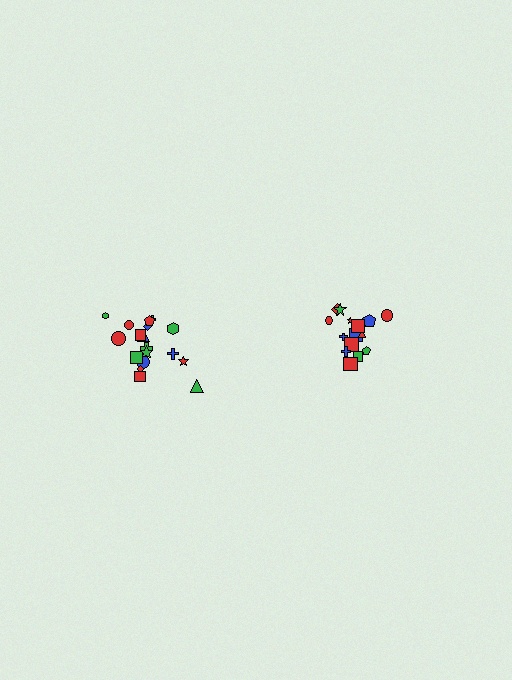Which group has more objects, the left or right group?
The left group.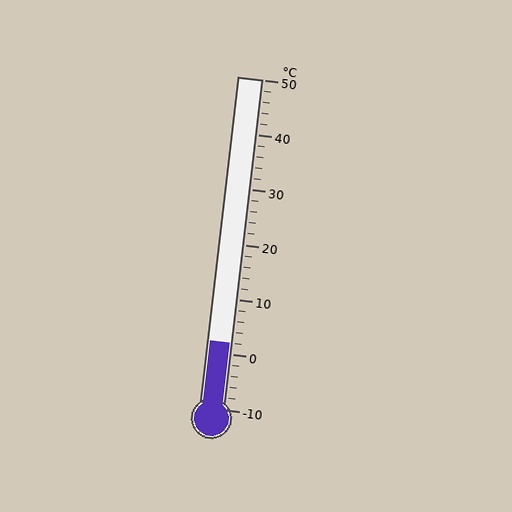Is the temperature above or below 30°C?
The temperature is below 30°C.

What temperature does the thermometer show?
The thermometer shows approximately 2°C.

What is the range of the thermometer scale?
The thermometer scale ranges from -10°C to 50°C.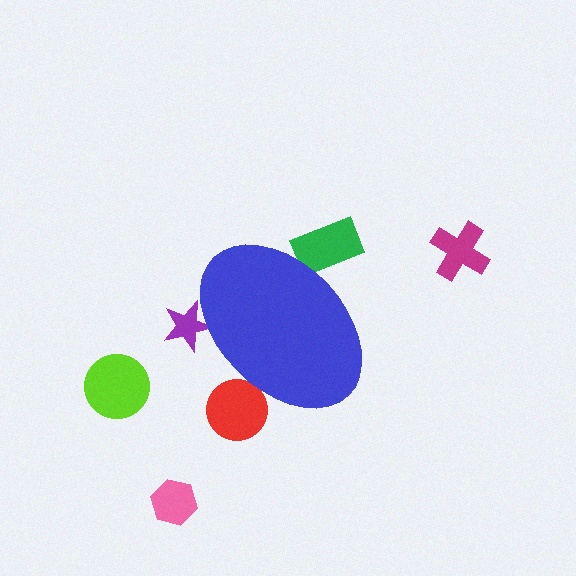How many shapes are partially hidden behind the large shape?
3 shapes are partially hidden.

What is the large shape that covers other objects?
A blue ellipse.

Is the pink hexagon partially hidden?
No, the pink hexagon is fully visible.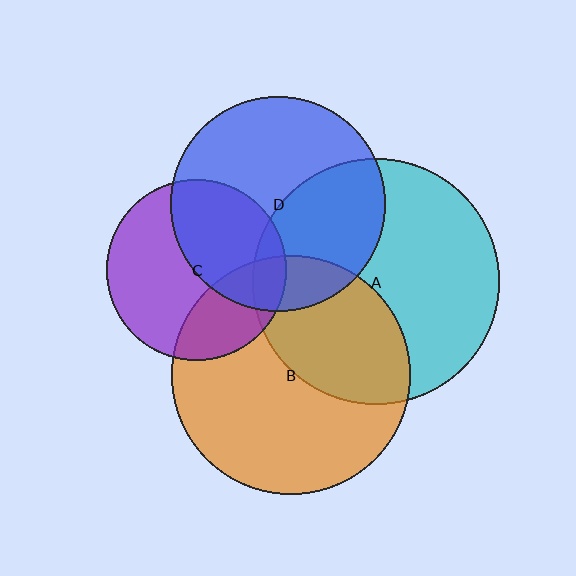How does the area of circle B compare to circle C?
Approximately 1.8 times.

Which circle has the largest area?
Circle A (cyan).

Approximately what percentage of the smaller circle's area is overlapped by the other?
Approximately 30%.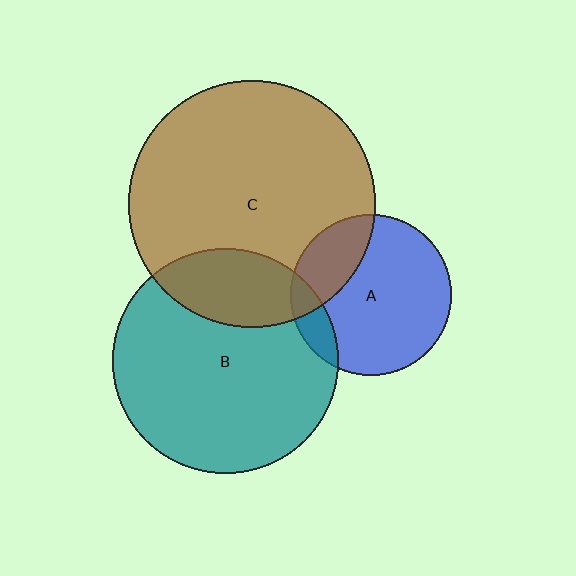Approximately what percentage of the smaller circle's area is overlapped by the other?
Approximately 25%.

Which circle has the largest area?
Circle C (brown).